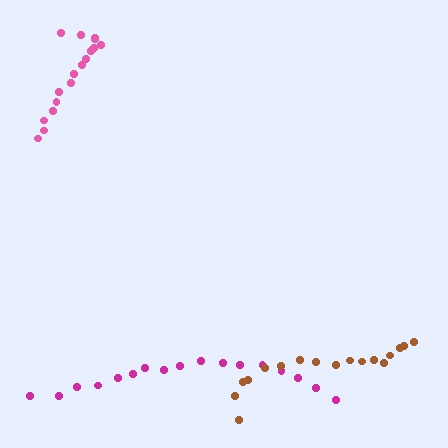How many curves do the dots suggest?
There are 3 distinct paths.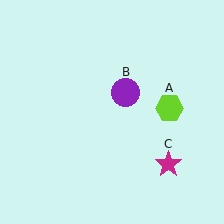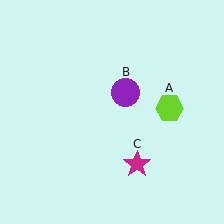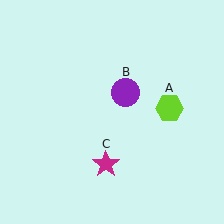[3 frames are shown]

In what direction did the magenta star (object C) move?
The magenta star (object C) moved left.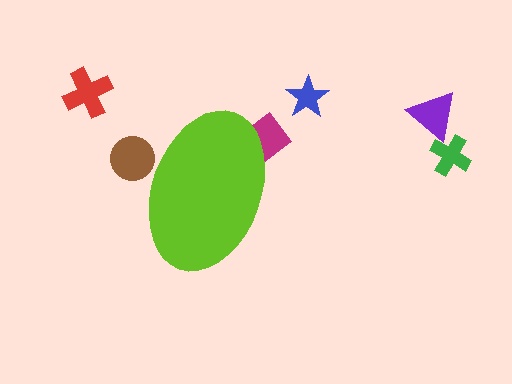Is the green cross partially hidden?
No, the green cross is fully visible.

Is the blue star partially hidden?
No, the blue star is fully visible.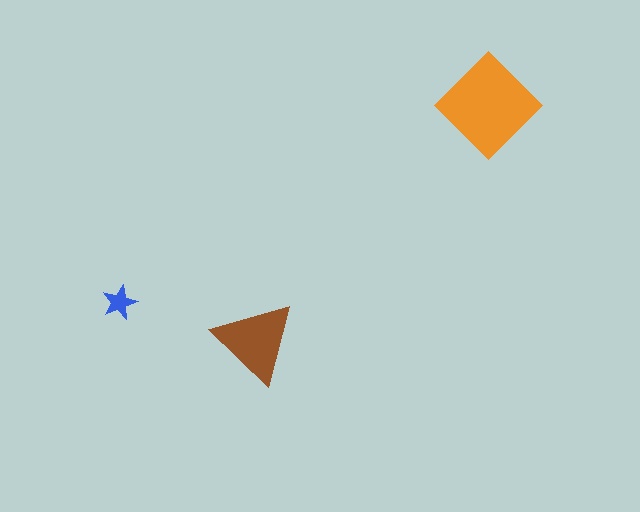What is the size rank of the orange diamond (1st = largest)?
1st.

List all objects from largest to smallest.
The orange diamond, the brown triangle, the blue star.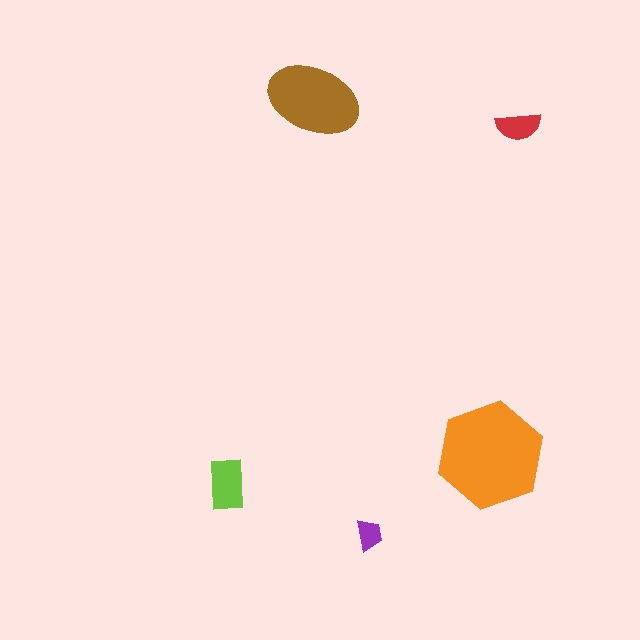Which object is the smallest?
The purple trapezoid.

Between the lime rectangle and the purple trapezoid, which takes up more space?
The lime rectangle.